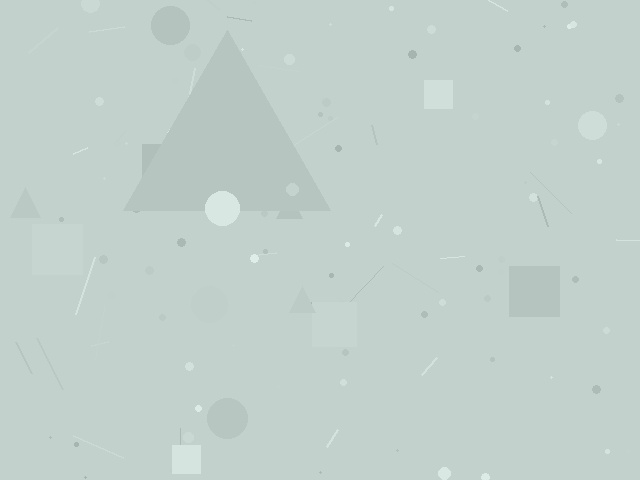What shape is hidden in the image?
A triangle is hidden in the image.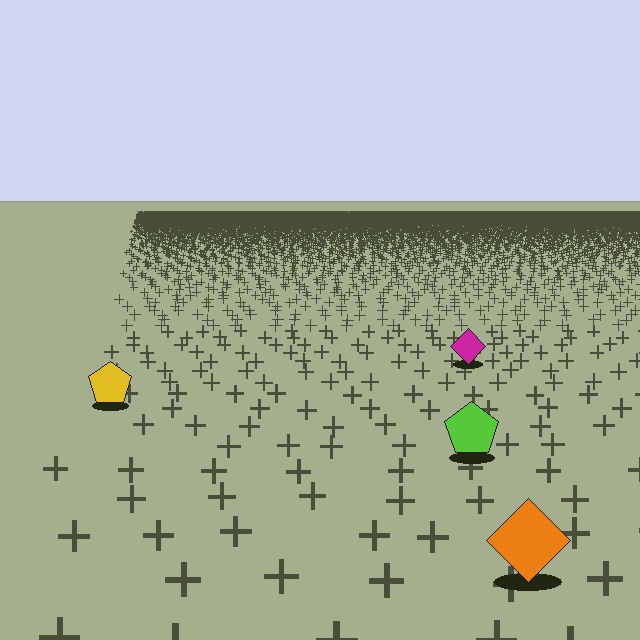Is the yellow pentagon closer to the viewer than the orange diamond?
No. The orange diamond is closer — you can tell from the texture gradient: the ground texture is coarser near it.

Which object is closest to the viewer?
The orange diamond is closest. The texture marks near it are larger and more spread out.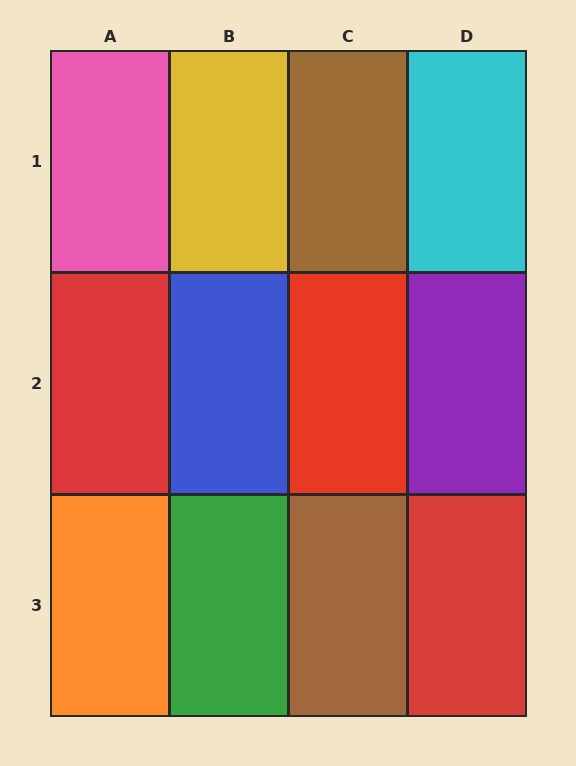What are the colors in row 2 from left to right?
Red, blue, red, purple.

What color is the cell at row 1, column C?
Brown.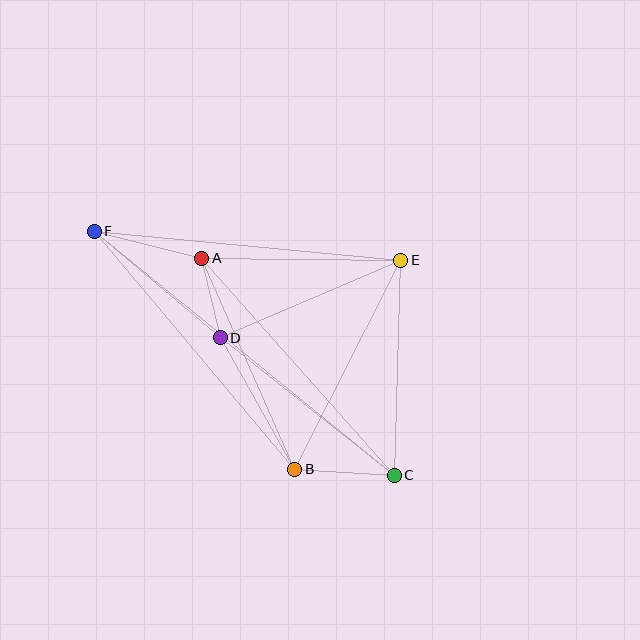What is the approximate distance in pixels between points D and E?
The distance between D and E is approximately 196 pixels.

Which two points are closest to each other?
Points A and D are closest to each other.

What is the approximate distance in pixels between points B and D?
The distance between B and D is approximately 151 pixels.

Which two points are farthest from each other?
Points C and F are farthest from each other.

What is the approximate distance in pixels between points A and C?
The distance between A and C is approximately 290 pixels.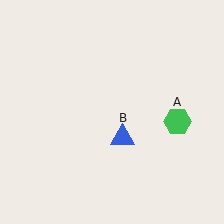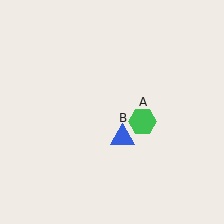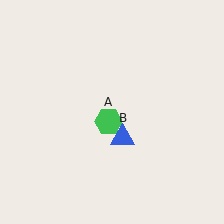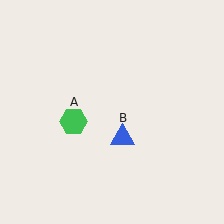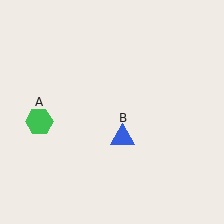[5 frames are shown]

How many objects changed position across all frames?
1 object changed position: green hexagon (object A).